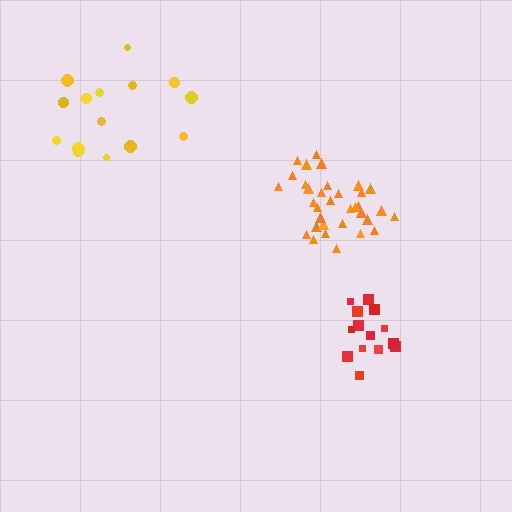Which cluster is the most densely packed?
Orange.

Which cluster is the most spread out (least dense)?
Yellow.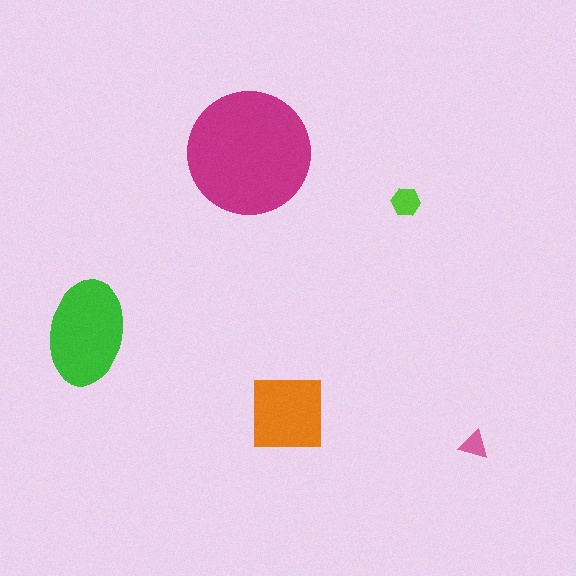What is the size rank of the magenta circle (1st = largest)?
1st.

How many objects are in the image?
There are 5 objects in the image.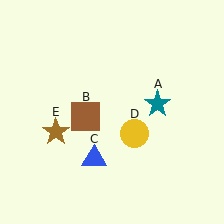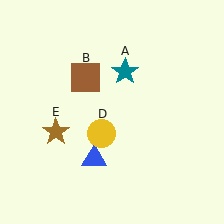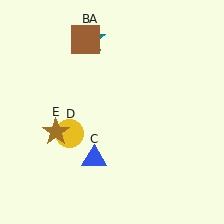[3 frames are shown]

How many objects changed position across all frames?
3 objects changed position: teal star (object A), brown square (object B), yellow circle (object D).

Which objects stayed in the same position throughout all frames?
Blue triangle (object C) and brown star (object E) remained stationary.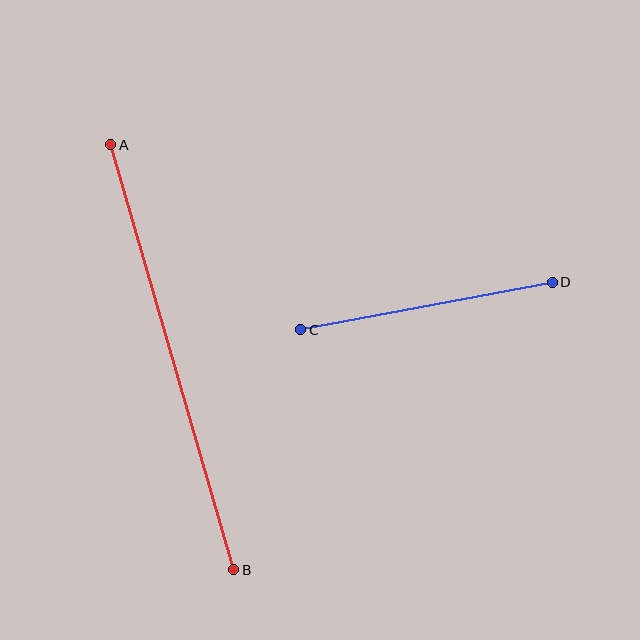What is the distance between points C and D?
The distance is approximately 256 pixels.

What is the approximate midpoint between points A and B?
The midpoint is at approximately (172, 357) pixels.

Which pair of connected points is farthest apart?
Points A and B are farthest apart.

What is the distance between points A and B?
The distance is approximately 443 pixels.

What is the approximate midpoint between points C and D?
The midpoint is at approximately (427, 306) pixels.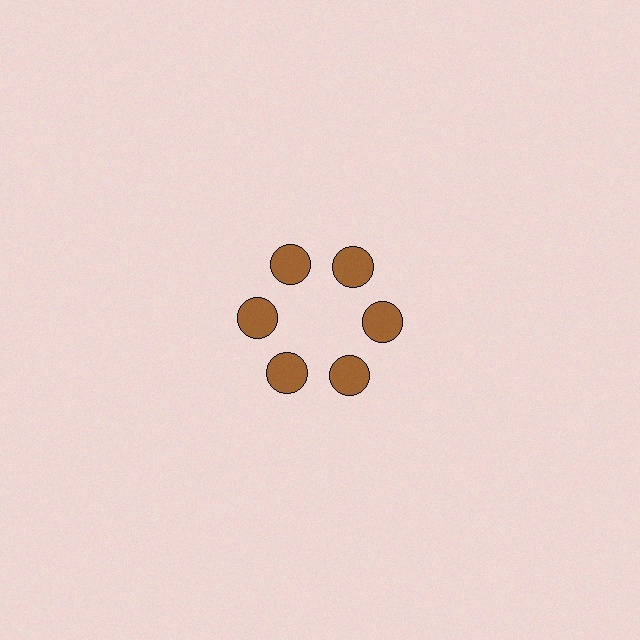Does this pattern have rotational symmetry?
Yes, this pattern has 6-fold rotational symmetry. It looks the same after rotating 60 degrees around the center.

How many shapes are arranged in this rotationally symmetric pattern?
There are 6 shapes, arranged in 6 groups of 1.